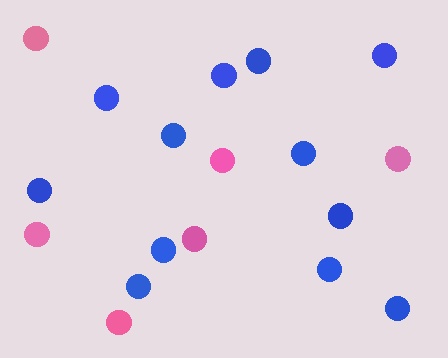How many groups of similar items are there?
There are 2 groups: one group of blue circles (12) and one group of pink circles (6).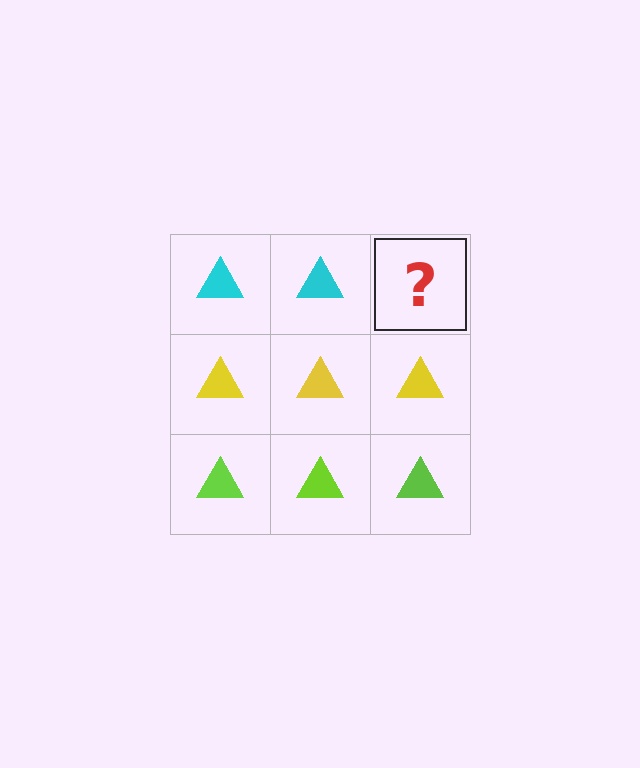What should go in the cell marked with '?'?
The missing cell should contain a cyan triangle.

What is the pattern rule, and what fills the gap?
The rule is that each row has a consistent color. The gap should be filled with a cyan triangle.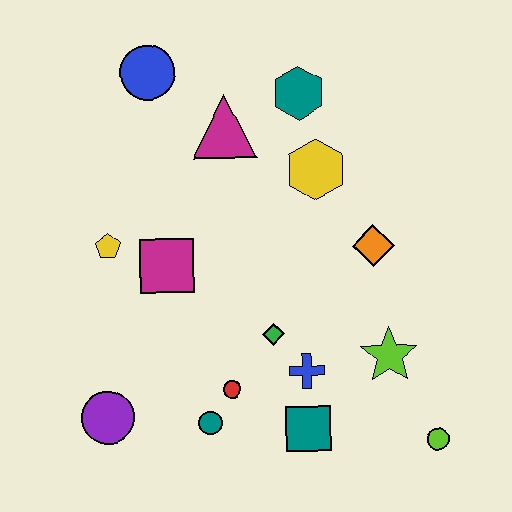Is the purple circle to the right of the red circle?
No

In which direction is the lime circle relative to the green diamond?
The lime circle is to the right of the green diamond.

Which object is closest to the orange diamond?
The yellow hexagon is closest to the orange diamond.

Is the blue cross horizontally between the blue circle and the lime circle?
Yes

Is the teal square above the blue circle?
No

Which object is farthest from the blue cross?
The blue circle is farthest from the blue cross.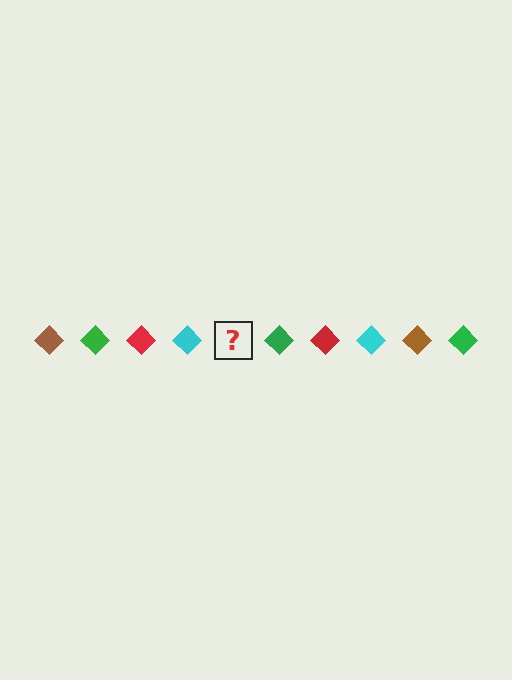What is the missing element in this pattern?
The missing element is a brown diamond.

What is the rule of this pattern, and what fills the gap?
The rule is that the pattern cycles through brown, green, red, cyan diamonds. The gap should be filled with a brown diamond.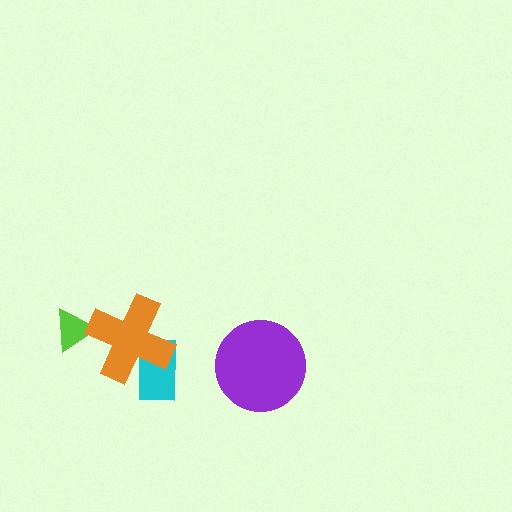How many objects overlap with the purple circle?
0 objects overlap with the purple circle.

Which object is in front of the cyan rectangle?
The orange cross is in front of the cyan rectangle.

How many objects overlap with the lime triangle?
1 object overlaps with the lime triangle.